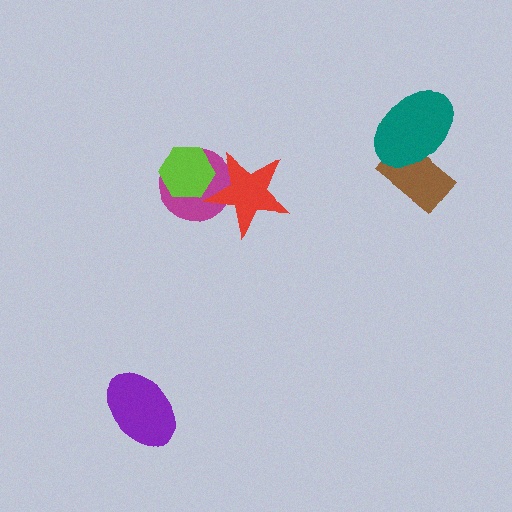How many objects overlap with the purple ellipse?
0 objects overlap with the purple ellipse.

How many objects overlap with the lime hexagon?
2 objects overlap with the lime hexagon.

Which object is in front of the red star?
The lime hexagon is in front of the red star.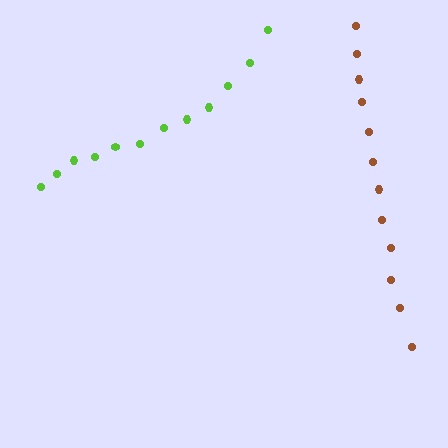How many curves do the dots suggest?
There are 2 distinct paths.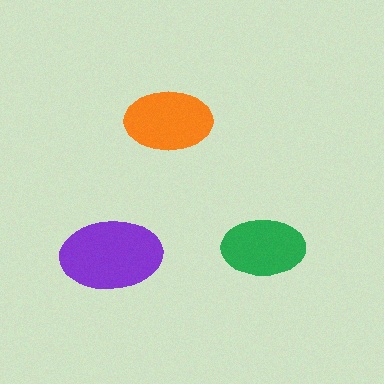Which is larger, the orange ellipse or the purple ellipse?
The purple one.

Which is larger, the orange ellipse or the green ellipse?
The orange one.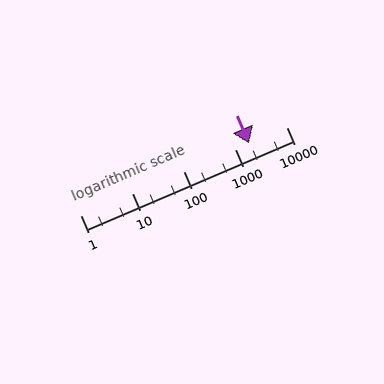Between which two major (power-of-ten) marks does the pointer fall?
The pointer is between 1000 and 10000.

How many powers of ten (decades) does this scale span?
The scale spans 4 decades, from 1 to 10000.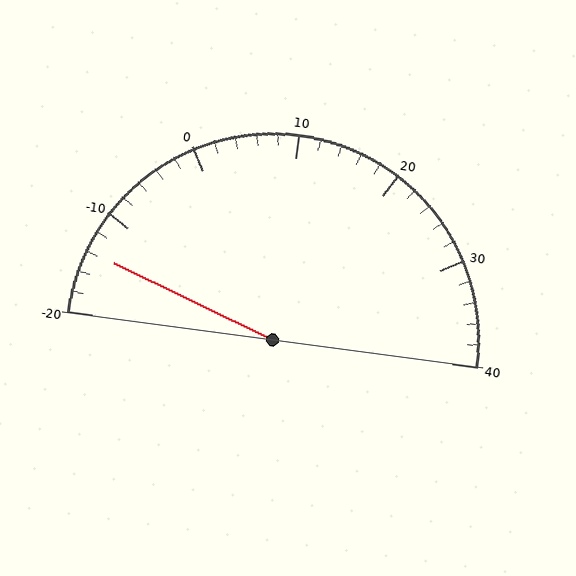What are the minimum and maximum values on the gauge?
The gauge ranges from -20 to 40.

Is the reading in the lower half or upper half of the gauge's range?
The reading is in the lower half of the range (-20 to 40).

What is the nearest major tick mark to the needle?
The nearest major tick mark is -10.